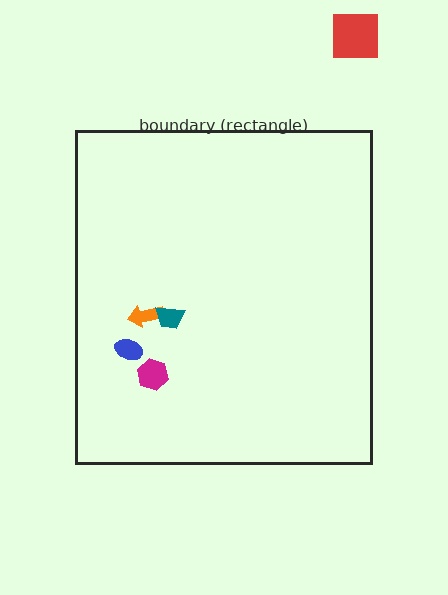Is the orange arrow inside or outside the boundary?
Inside.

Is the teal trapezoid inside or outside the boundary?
Inside.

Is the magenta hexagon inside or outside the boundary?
Inside.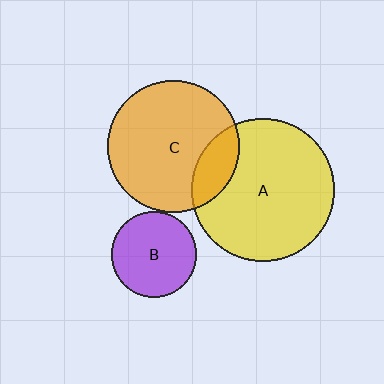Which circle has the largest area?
Circle A (yellow).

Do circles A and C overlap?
Yes.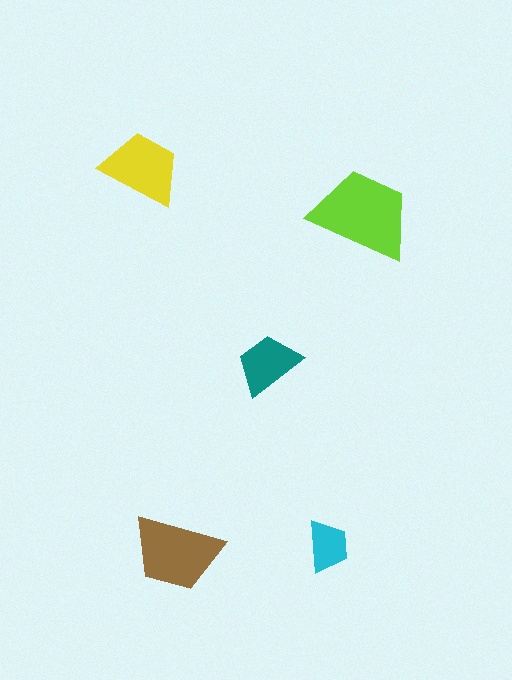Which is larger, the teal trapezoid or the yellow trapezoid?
The yellow one.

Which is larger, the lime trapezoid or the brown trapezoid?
The lime one.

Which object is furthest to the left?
The yellow trapezoid is leftmost.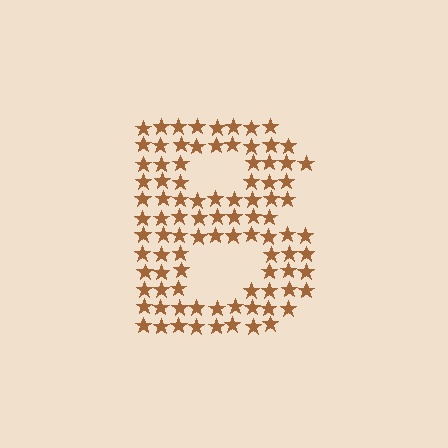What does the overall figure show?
The overall figure shows the letter B.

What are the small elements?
The small elements are stars.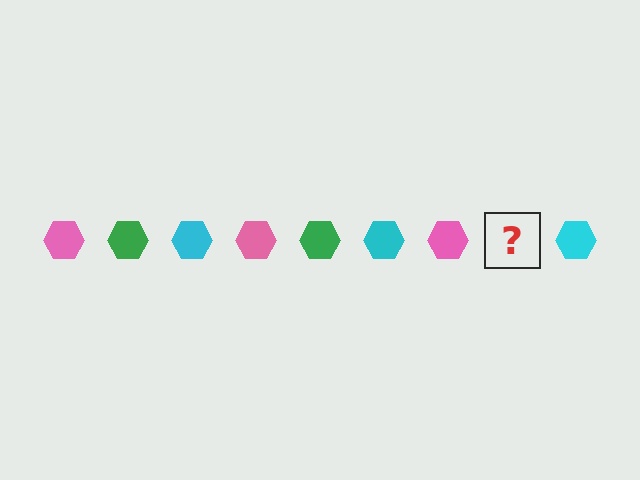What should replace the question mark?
The question mark should be replaced with a green hexagon.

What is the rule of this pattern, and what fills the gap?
The rule is that the pattern cycles through pink, green, cyan hexagons. The gap should be filled with a green hexagon.